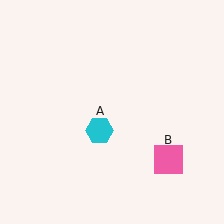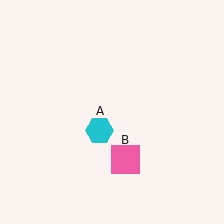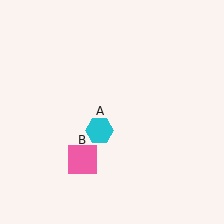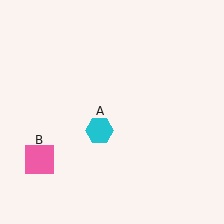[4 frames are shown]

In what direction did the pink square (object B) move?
The pink square (object B) moved left.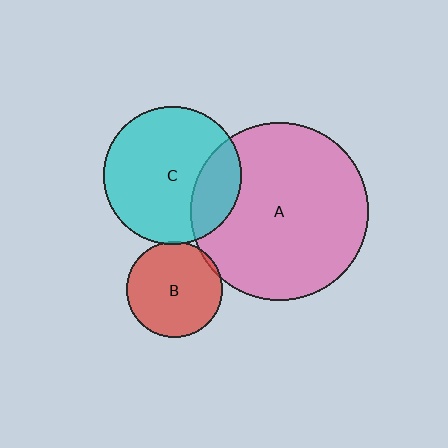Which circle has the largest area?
Circle A (pink).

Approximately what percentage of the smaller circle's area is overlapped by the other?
Approximately 20%.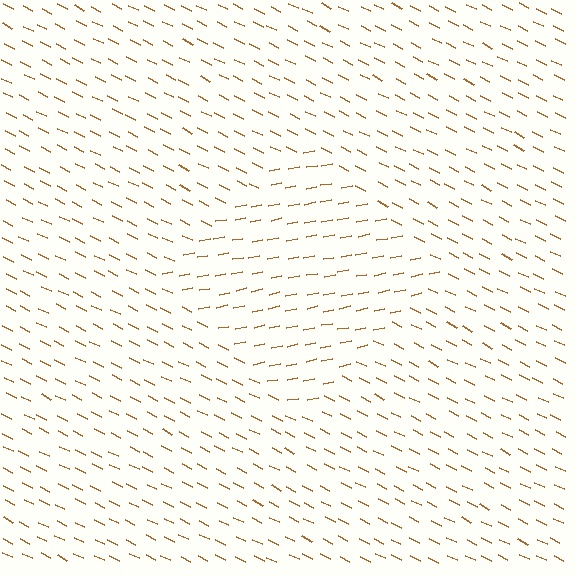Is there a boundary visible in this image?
Yes, there is a texture boundary formed by a change in line orientation.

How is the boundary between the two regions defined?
The boundary is defined purely by a change in line orientation (approximately 37 degrees difference). All lines are the same color and thickness.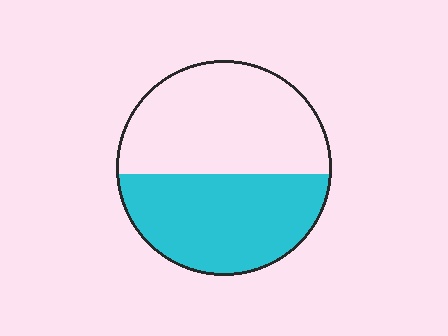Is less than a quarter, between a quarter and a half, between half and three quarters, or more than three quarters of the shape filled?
Between a quarter and a half.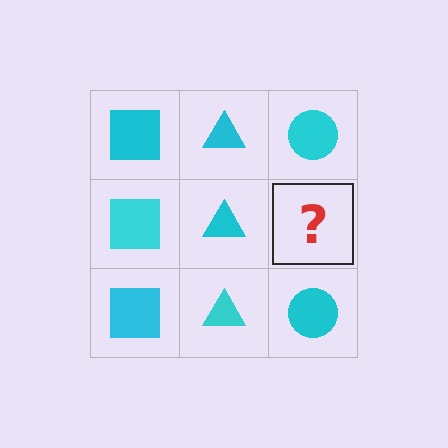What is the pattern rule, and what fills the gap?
The rule is that each column has a consistent shape. The gap should be filled with a cyan circle.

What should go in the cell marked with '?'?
The missing cell should contain a cyan circle.